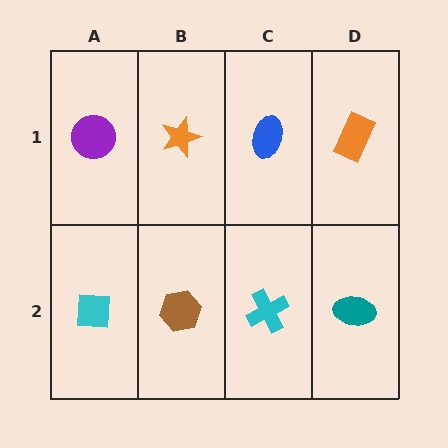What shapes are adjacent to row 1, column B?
A brown hexagon (row 2, column B), a purple circle (row 1, column A), a blue ellipse (row 1, column C).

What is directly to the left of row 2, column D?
A cyan cross.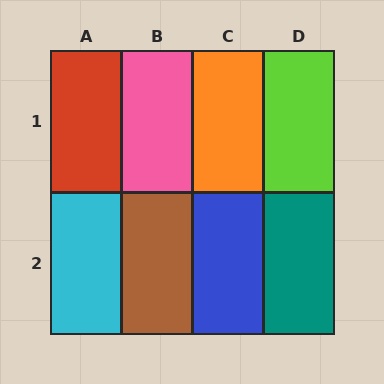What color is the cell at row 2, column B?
Brown.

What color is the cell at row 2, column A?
Cyan.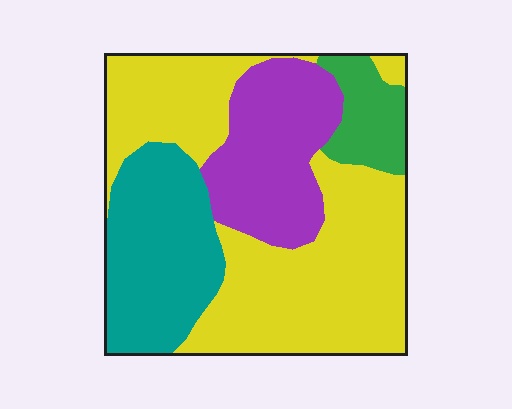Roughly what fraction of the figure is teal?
Teal takes up about one fifth (1/5) of the figure.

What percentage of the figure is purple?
Purple covers 21% of the figure.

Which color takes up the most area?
Yellow, at roughly 50%.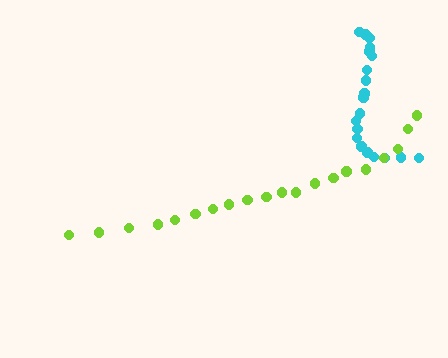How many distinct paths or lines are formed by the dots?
There are 2 distinct paths.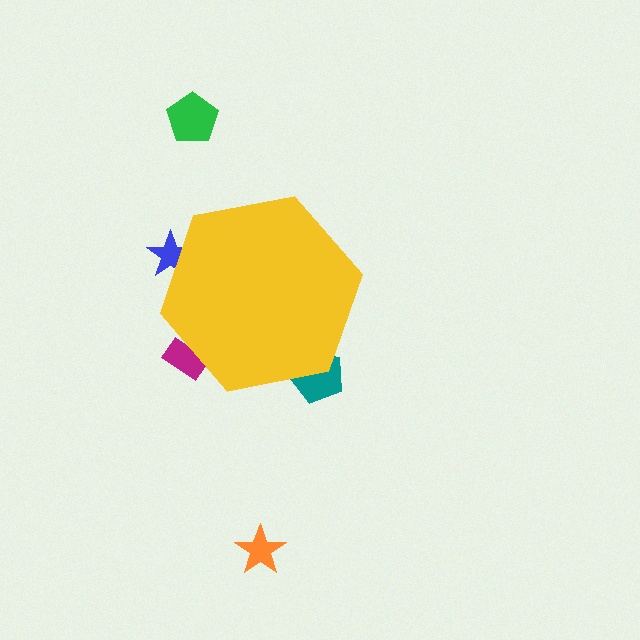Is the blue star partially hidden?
Yes, the blue star is partially hidden behind the yellow hexagon.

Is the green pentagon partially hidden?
No, the green pentagon is fully visible.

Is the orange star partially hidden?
No, the orange star is fully visible.